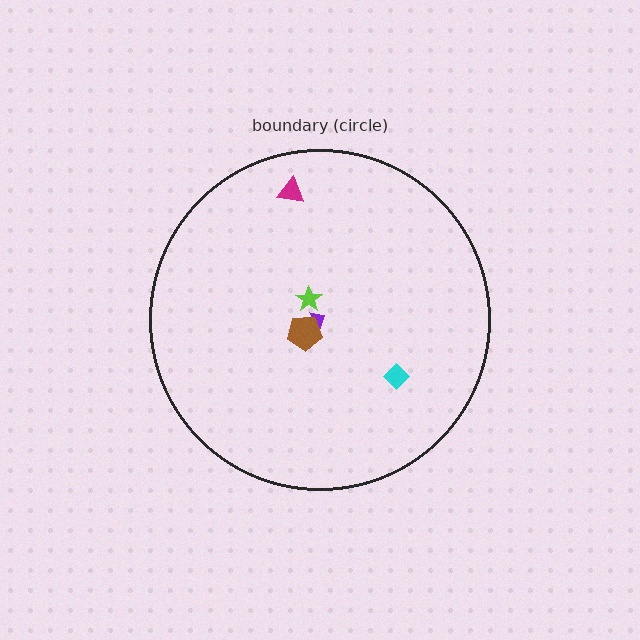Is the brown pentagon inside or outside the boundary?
Inside.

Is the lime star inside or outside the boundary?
Inside.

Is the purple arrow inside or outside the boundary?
Inside.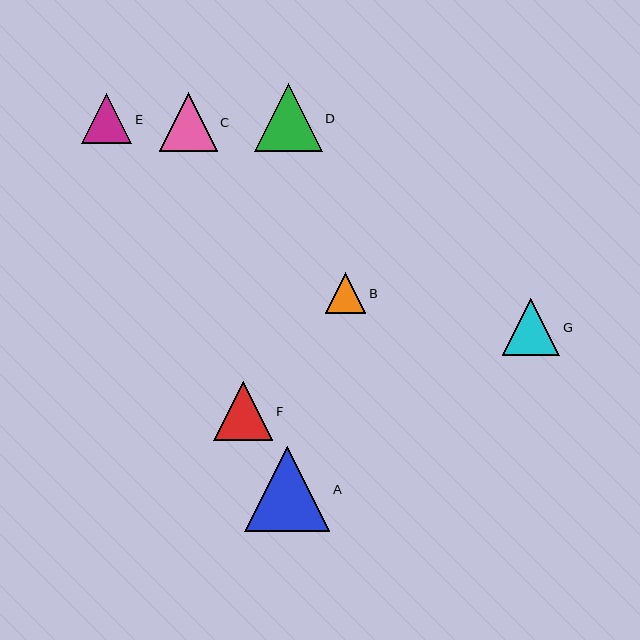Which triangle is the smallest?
Triangle B is the smallest with a size of approximately 41 pixels.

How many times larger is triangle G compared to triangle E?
Triangle G is approximately 1.2 times the size of triangle E.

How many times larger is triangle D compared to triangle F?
Triangle D is approximately 1.1 times the size of triangle F.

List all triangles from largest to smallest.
From largest to smallest: A, D, F, C, G, E, B.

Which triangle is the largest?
Triangle A is the largest with a size of approximately 85 pixels.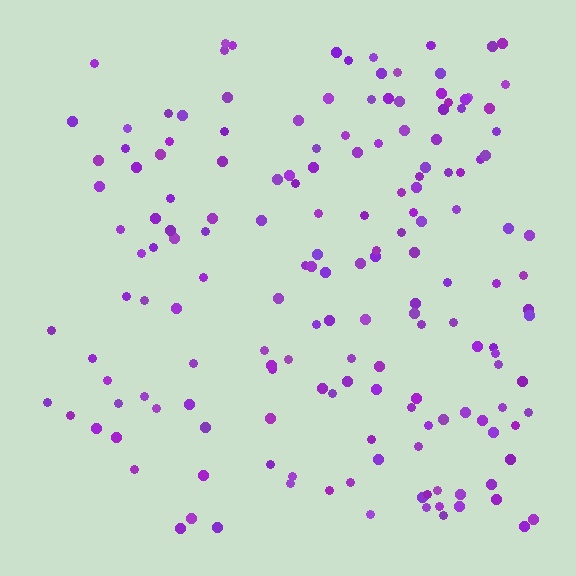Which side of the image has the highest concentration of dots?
The right.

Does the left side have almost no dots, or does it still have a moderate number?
Still a moderate number, just noticeably fewer than the right.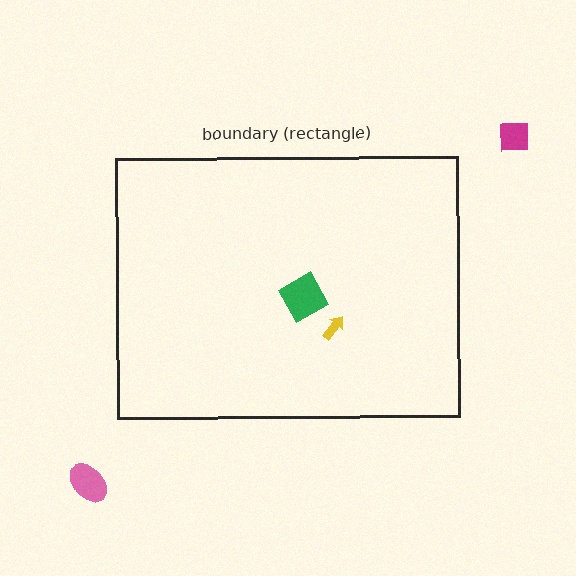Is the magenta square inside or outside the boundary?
Outside.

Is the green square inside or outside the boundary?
Inside.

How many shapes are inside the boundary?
2 inside, 2 outside.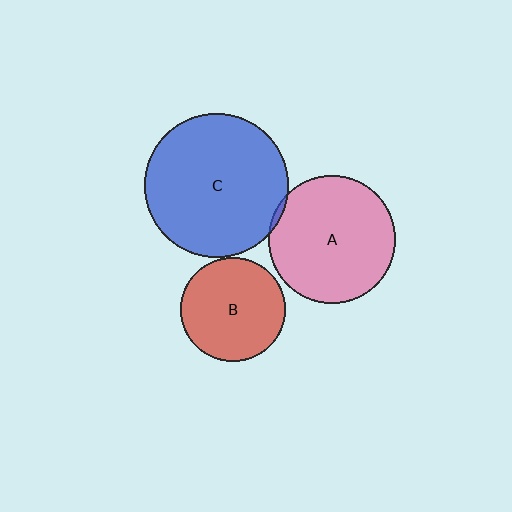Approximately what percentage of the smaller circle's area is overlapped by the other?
Approximately 5%.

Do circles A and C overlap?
Yes.